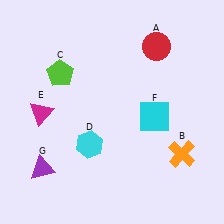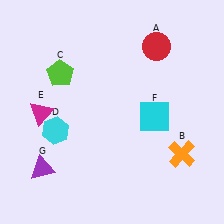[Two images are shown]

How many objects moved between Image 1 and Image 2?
1 object moved between the two images.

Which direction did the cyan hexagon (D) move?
The cyan hexagon (D) moved left.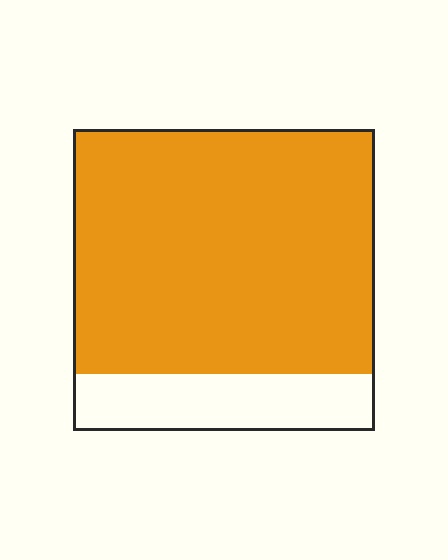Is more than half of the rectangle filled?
Yes.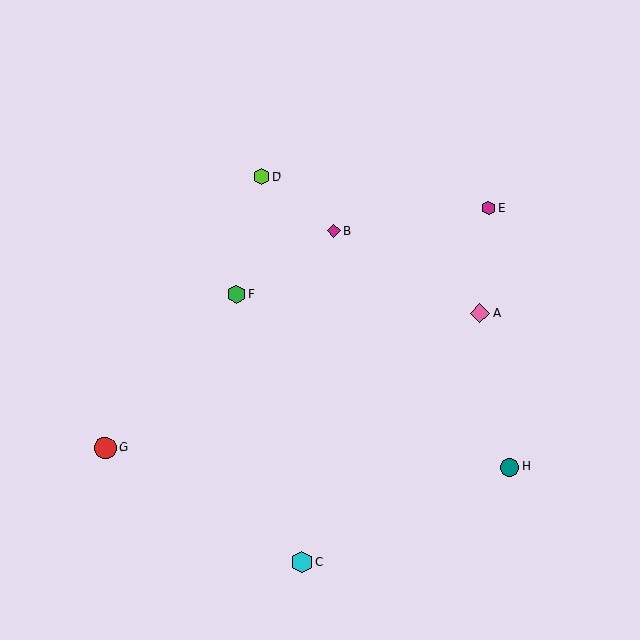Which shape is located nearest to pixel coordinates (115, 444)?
The red circle (labeled G) at (105, 448) is nearest to that location.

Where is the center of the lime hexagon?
The center of the lime hexagon is at (262, 176).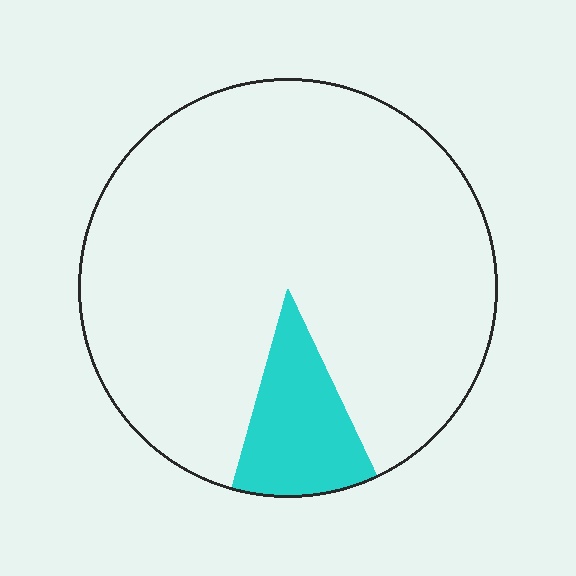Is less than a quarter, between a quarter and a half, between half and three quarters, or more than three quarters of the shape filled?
Less than a quarter.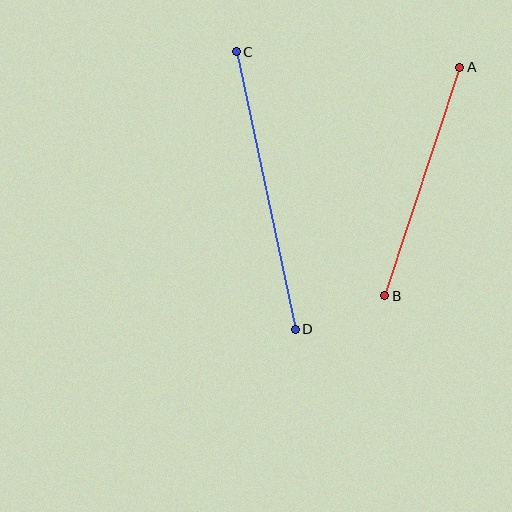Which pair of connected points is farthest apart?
Points C and D are farthest apart.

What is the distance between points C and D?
The distance is approximately 284 pixels.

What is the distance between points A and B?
The distance is approximately 241 pixels.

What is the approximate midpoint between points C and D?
The midpoint is at approximately (266, 191) pixels.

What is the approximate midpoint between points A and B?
The midpoint is at approximately (422, 182) pixels.